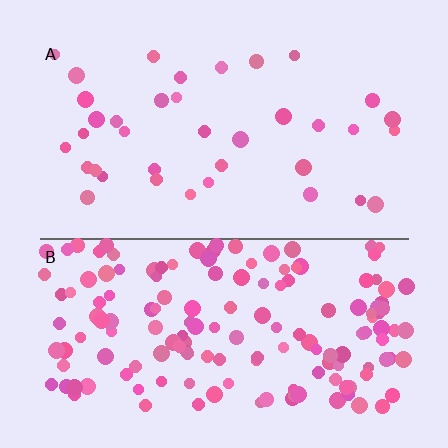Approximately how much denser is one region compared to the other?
Approximately 4.3× — region B over region A.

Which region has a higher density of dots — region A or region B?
B (the bottom).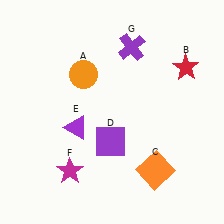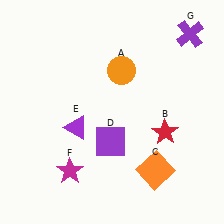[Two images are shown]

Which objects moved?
The objects that moved are: the orange circle (A), the red star (B), the purple cross (G).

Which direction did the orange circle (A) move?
The orange circle (A) moved right.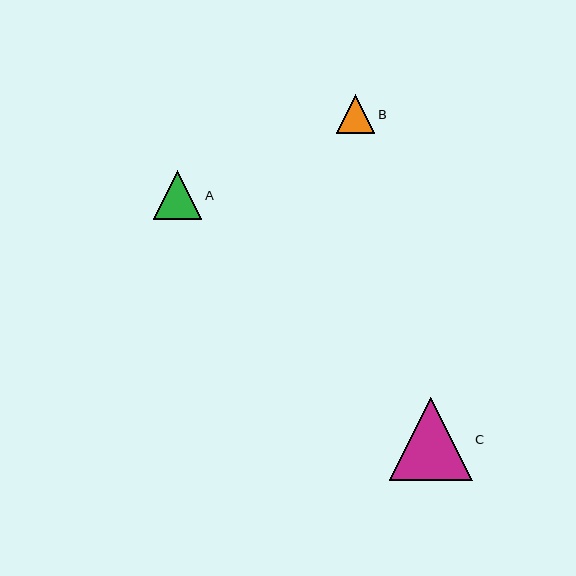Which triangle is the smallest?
Triangle B is the smallest with a size of approximately 39 pixels.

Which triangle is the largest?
Triangle C is the largest with a size of approximately 83 pixels.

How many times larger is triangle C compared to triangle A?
Triangle C is approximately 1.7 times the size of triangle A.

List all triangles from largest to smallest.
From largest to smallest: C, A, B.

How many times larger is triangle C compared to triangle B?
Triangle C is approximately 2.1 times the size of triangle B.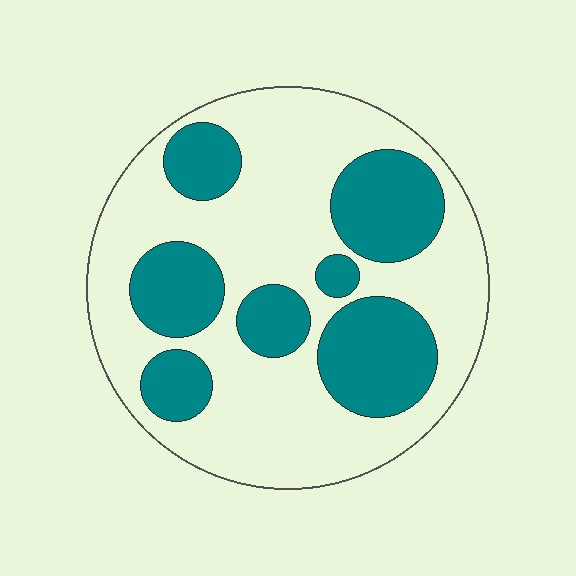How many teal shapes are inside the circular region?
7.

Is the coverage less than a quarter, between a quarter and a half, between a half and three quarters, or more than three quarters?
Between a quarter and a half.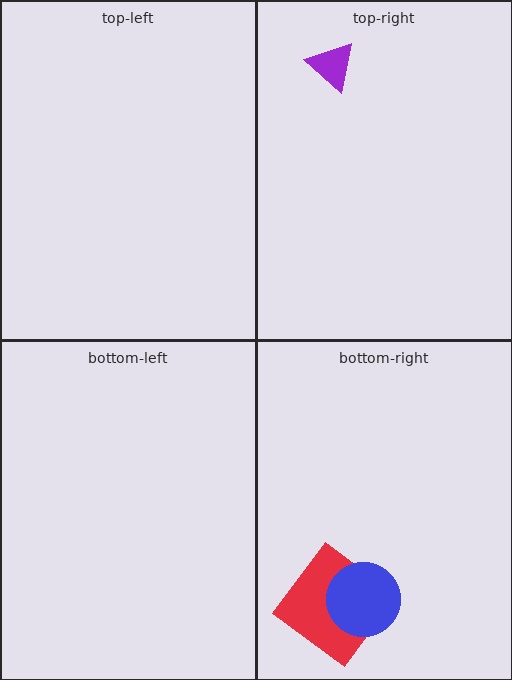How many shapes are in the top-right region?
1.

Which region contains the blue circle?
The bottom-right region.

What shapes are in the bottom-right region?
The red diamond, the blue circle.